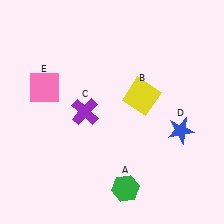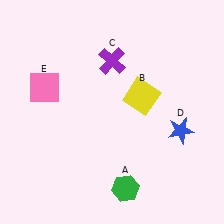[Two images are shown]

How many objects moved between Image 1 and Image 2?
1 object moved between the two images.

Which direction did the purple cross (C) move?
The purple cross (C) moved up.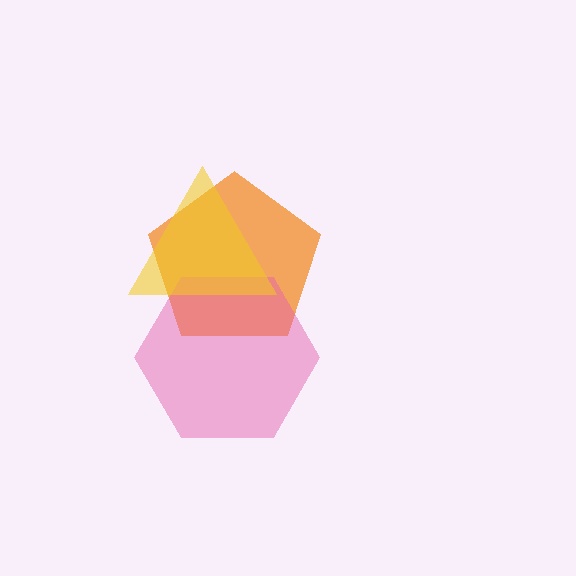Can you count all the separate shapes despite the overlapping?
Yes, there are 3 separate shapes.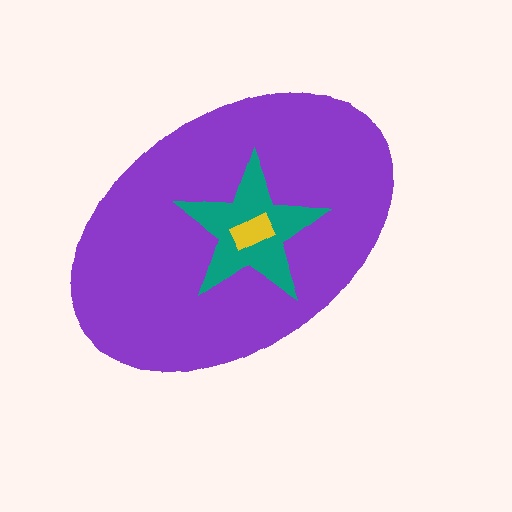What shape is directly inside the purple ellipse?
The teal star.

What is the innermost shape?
The yellow rectangle.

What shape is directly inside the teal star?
The yellow rectangle.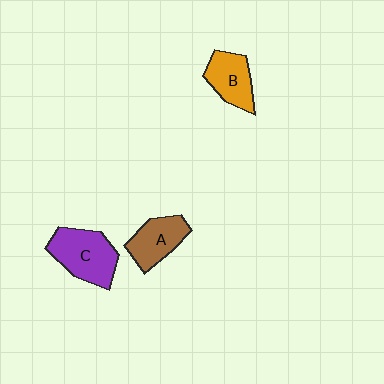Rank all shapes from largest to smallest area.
From largest to smallest: C (purple), A (brown), B (orange).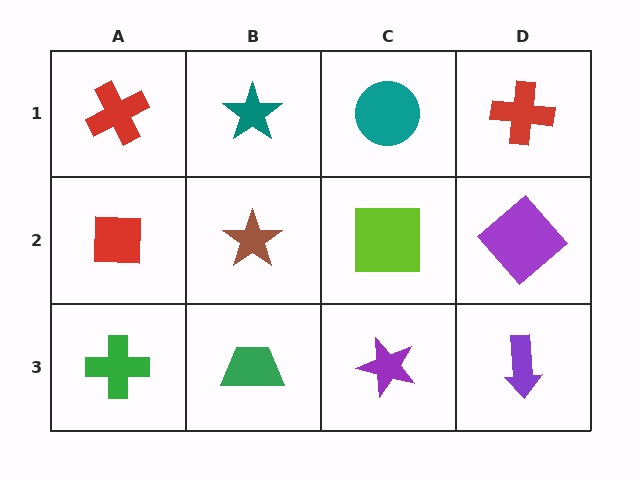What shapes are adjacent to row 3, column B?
A brown star (row 2, column B), a green cross (row 3, column A), a purple star (row 3, column C).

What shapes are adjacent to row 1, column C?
A lime square (row 2, column C), a teal star (row 1, column B), a red cross (row 1, column D).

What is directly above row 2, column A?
A red cross.